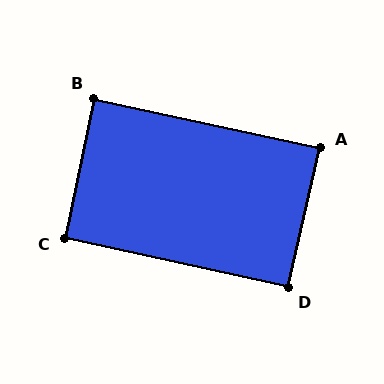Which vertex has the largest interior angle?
C, at approximately 91 degrees.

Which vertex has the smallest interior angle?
A, at approximately 89 degrees.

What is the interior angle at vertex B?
Approximately 90 degrees (approximately right).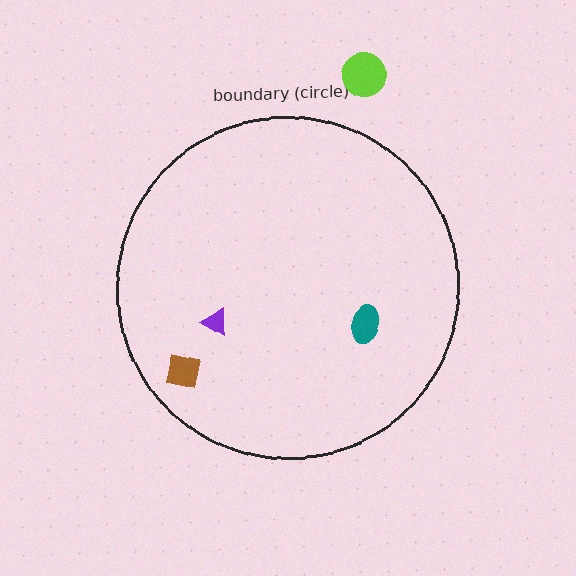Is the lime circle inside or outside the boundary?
Outside.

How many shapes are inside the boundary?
3 inside, 1 outside.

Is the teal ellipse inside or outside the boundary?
Inside.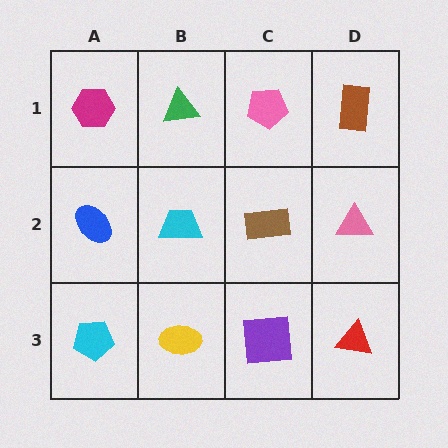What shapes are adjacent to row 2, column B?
A green triangle (row 1, column B), a yellow ellipse (row 3, column B), a blue ellipse (row 2, column A), a brown rectangle (row 2, column C).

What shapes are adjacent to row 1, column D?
A pink triangle (row 2, column D), a pink pentagon (row 1, column C).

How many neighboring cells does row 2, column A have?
3.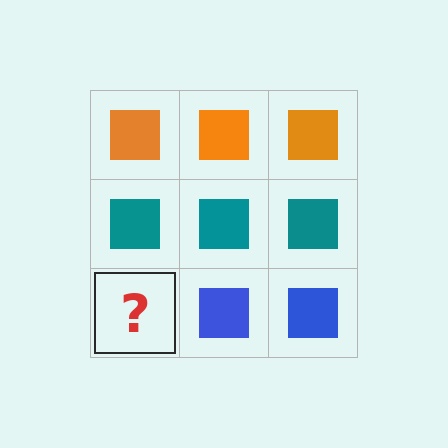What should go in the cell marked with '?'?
The missing cell should contain a blue square.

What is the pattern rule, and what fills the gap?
The rule is that each row has a consistent color. The gap should be filled with a blue square.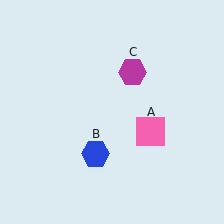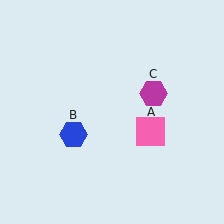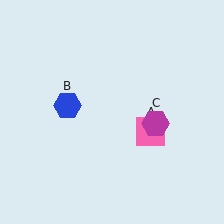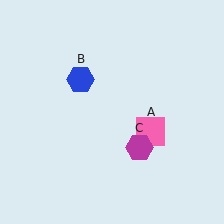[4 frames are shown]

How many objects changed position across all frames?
2 objects changed position: blue hexagon (object B), magenta hexagon (object C).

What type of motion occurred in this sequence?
The blue hexagon (object B), magenta hexagon (object C) rotated clockwise around the center of the scene.